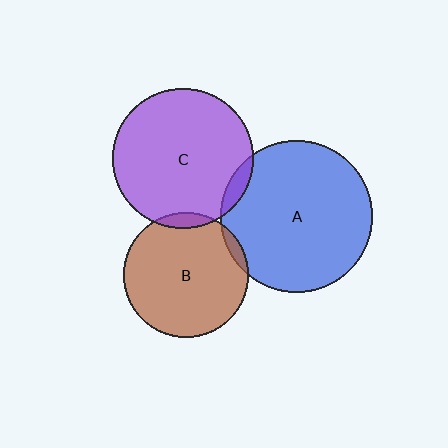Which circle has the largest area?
Circle A (blue).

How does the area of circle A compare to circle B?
Approximately 1.5 times.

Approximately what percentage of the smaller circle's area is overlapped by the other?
Approximately 5%.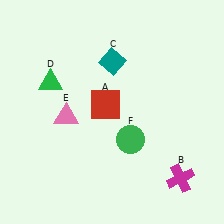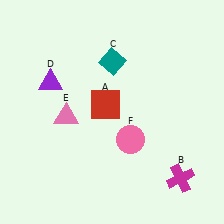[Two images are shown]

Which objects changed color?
D changed from green to purple. F changed from green to pink.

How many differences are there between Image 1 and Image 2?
There are 2 differences between the two images.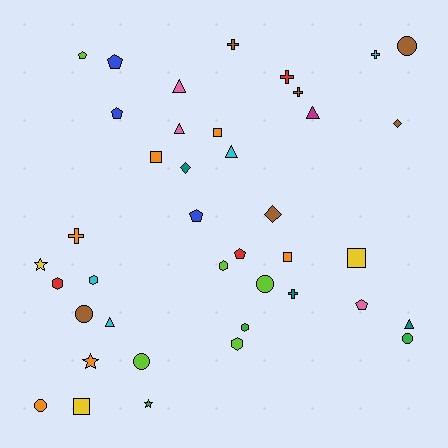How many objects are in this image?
There are 40 objects.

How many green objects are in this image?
There are 3 green objects.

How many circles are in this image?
There are 6 circles.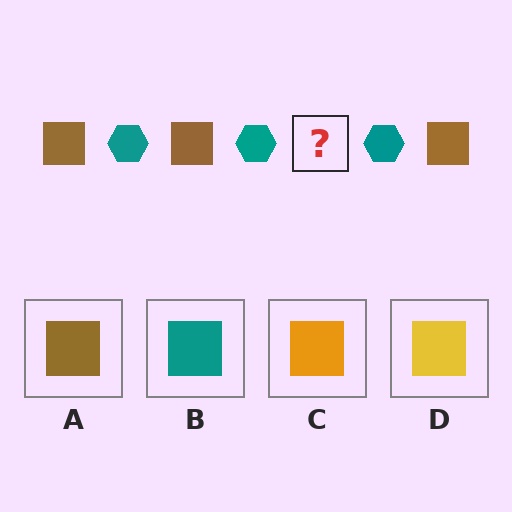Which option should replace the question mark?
Option A.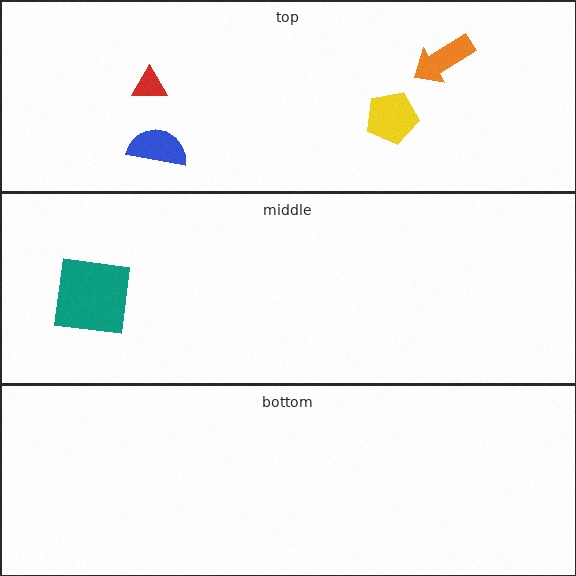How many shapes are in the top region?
4.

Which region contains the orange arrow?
The top region.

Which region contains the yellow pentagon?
The top region.